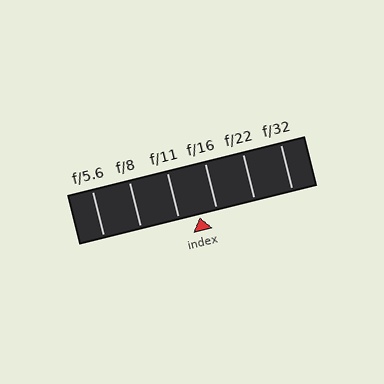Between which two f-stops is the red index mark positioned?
The index mark is between f/11 and f/16.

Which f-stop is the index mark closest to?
The index mark is closest to f/16.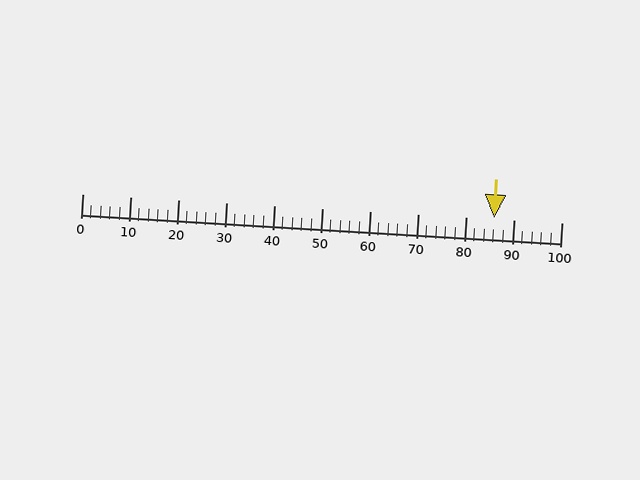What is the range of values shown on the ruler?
The ruler shows values from 0 to 100.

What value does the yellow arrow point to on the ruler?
The yellow arrow points to approximately 86.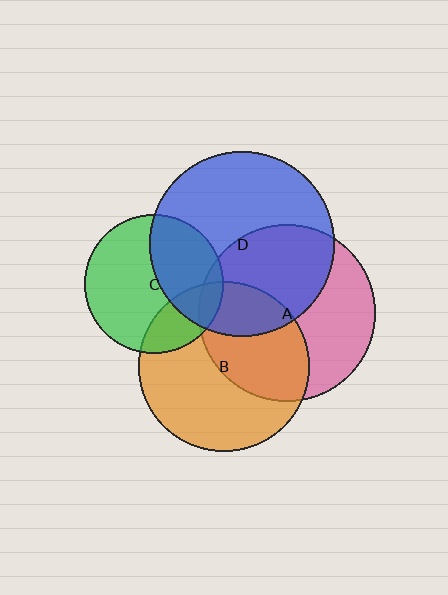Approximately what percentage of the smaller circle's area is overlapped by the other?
Approximately 45%.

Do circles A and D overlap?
Yes.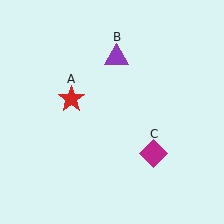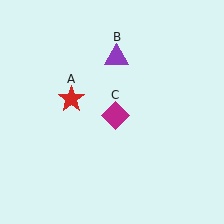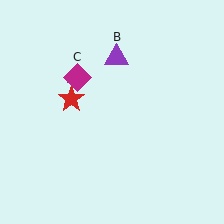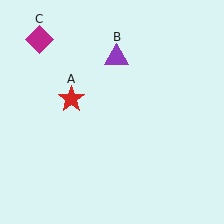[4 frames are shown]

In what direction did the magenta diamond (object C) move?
The magenta diamond (object C) moved up and to the left.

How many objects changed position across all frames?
1 object changed position: magenta diamond (object C).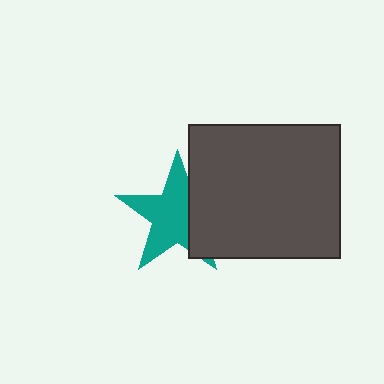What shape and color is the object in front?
The object in front is a dark gray rectangle.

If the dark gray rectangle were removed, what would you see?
You would see the complete teal star.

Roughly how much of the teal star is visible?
Most of it is visible (roughly 66%).